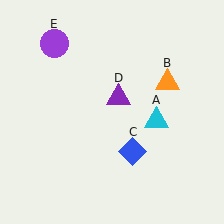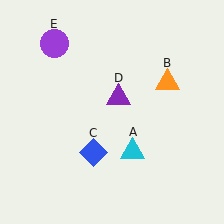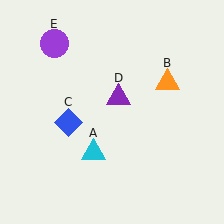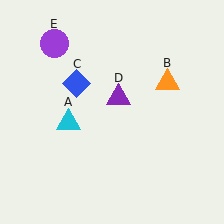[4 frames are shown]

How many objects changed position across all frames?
2 objects changed position: cyan triangle (object A), blue diamond (object C).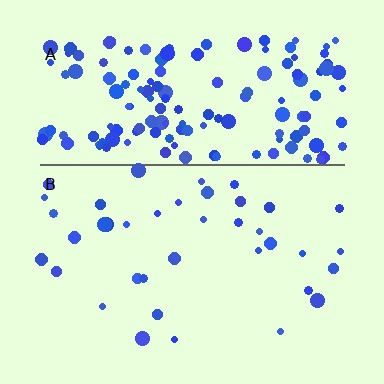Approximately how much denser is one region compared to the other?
Approximately 4.1× — region A over region B.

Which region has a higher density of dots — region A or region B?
A (the top).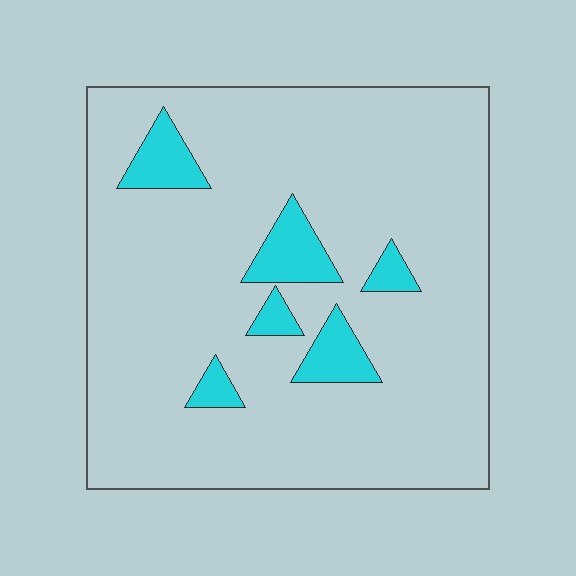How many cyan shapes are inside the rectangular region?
6.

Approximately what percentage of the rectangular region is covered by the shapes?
Approximately 10%.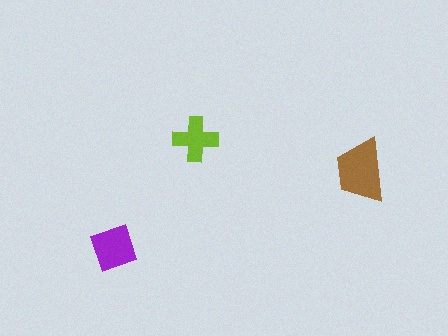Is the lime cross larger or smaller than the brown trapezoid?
Smaller.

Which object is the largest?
The brown trapezoid.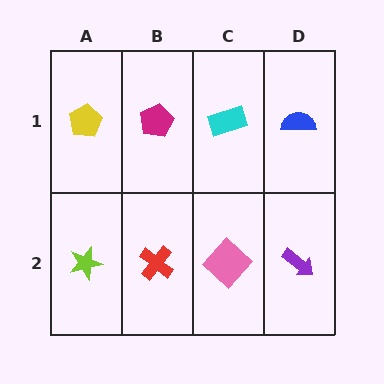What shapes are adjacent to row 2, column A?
A yellow pentagon (row 1, column A), a red cross (row 2, column B).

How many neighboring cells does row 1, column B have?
3.